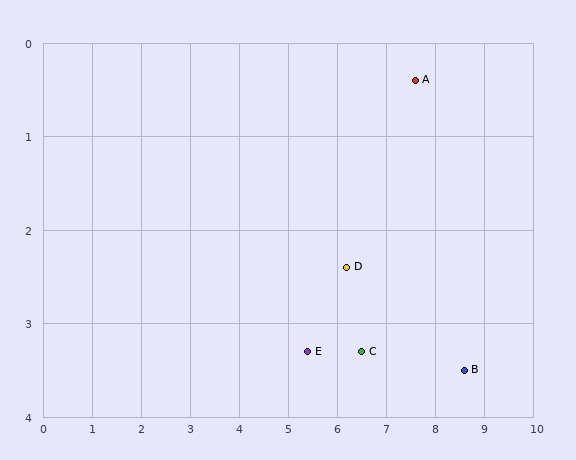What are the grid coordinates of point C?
Point C is at approximately (6.5, 3.3).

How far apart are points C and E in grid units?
Points C and E are about 1.1 grid units apart.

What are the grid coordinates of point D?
Point D is at approximately (6.2, 2.4).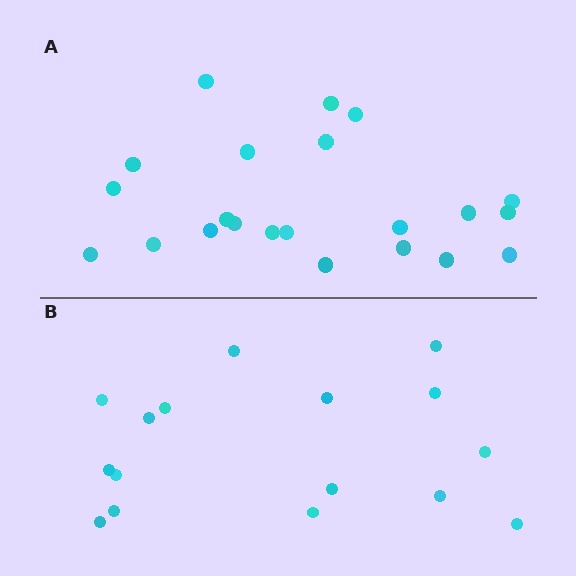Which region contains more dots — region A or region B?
Region A (the top region) has more dots.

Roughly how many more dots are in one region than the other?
Region A has about 6 more dots than region B.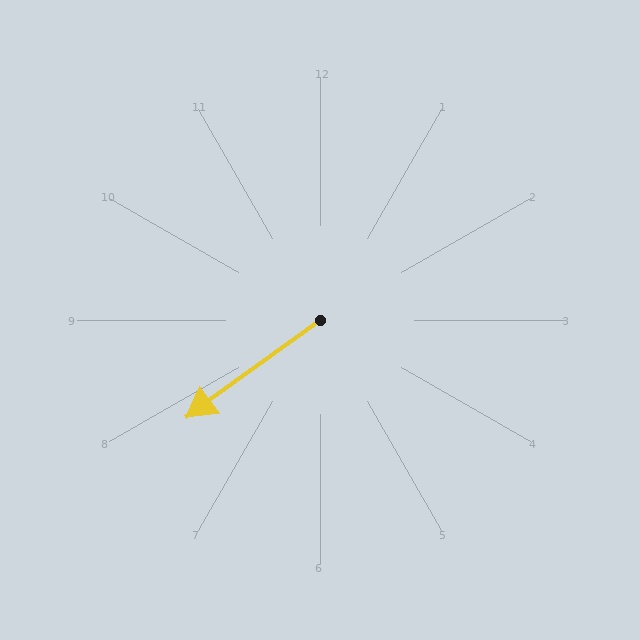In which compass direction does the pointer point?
Southwest.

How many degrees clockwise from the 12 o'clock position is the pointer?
Approximately 234 degrees.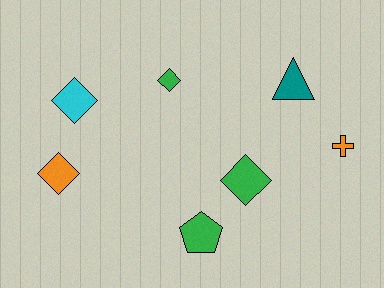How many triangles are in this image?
There is 1 triangle.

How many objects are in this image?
There are 7 objects.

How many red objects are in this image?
There are no red objects.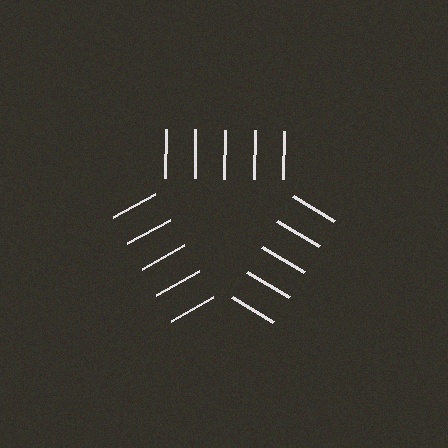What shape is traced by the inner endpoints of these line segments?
An illusory triangle — the line segments terminate on its edges but no continuous stroke is drawn.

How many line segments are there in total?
15 — 5 along each of the 3 edges.